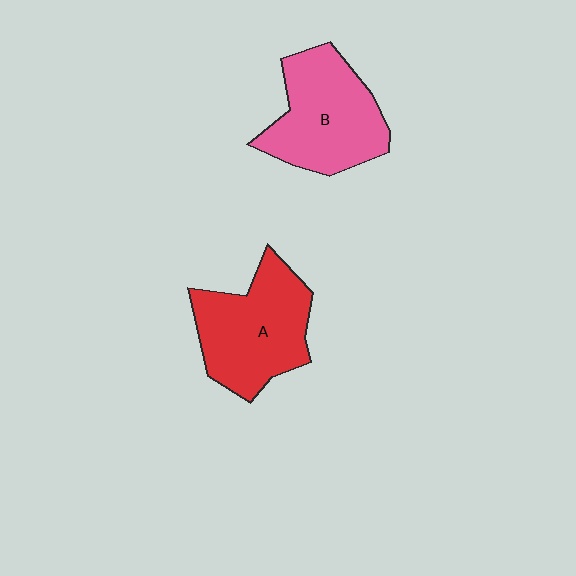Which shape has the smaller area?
Shape B (pink).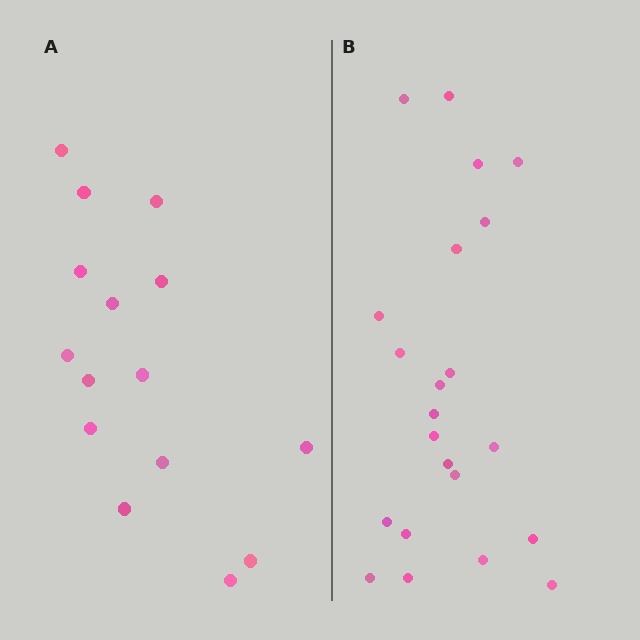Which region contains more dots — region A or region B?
Region B (the right region) has more dots.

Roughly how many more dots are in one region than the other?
Region B has roughly 8 or so more dots than region A.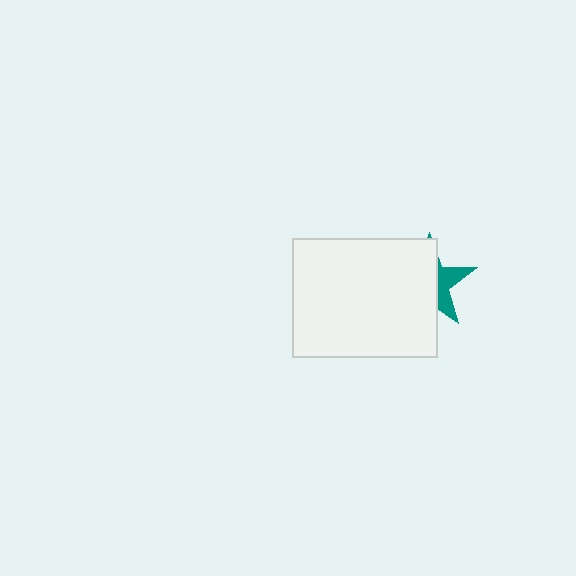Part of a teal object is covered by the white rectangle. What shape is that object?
It is a star.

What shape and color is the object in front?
The object in front is a white rectangle.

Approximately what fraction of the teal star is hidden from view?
Roughly 66% of the teal star is hidden behind the white rectangle.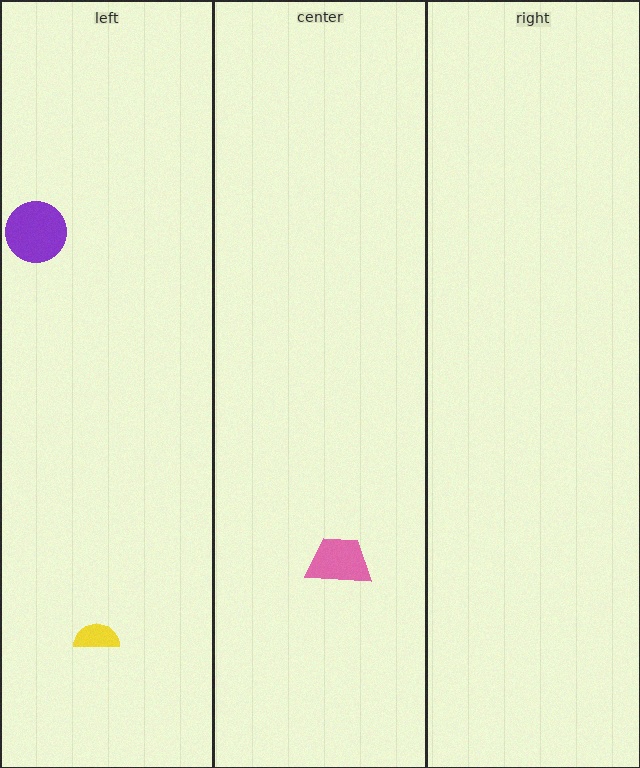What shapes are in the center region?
The pink trapezoid.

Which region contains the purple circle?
The left region.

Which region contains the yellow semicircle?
The left region.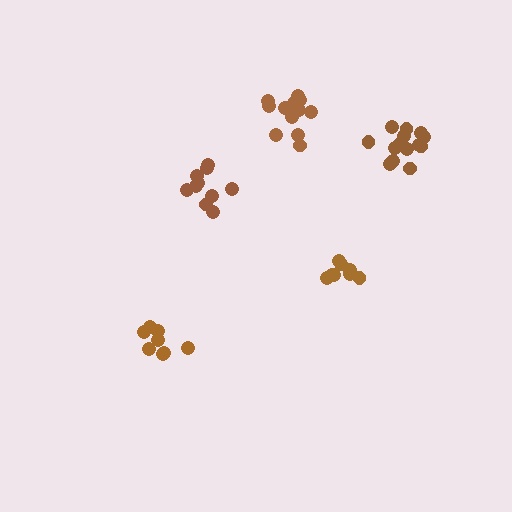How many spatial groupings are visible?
There are 5 spatial groupings.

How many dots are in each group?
Group 1: 13 dots, Group 2: 8 dots, Group 3: 10 dots, Group 4: 8 dots, Group 5: 14 dots (53 total).